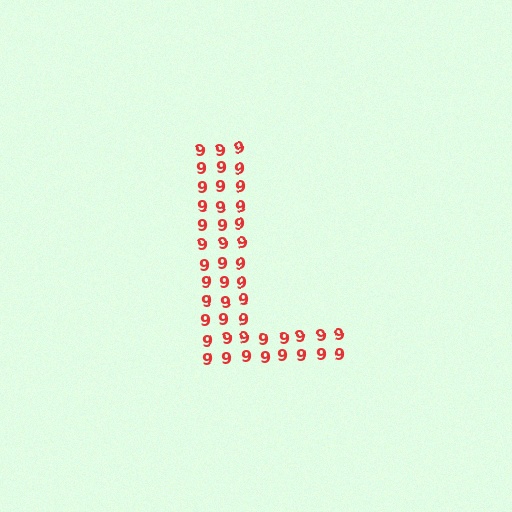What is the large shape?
The large shape is the letter L.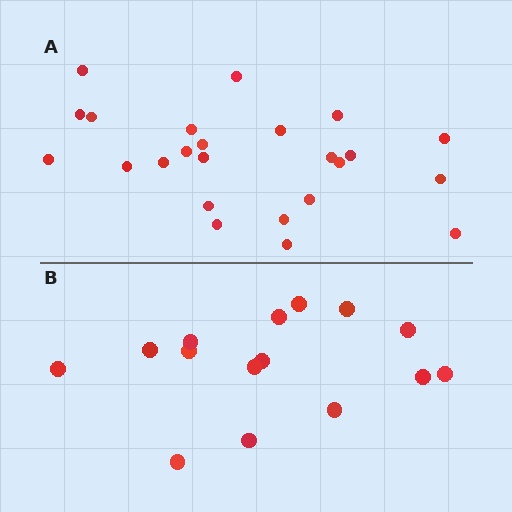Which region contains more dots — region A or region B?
Region A (the top region) has more dots.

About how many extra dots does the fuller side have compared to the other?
Region A has roughly 8 or so more dots than region B.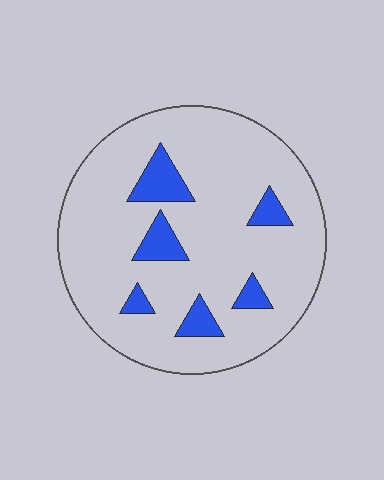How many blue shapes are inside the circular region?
6.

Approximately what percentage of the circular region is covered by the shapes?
Approximately 15%.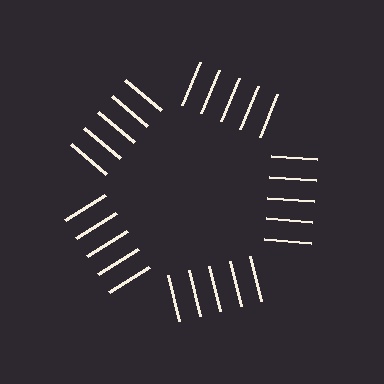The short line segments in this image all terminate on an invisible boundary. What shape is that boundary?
An illusory pentagon — the line segments terminate on its edges but no continuous stroke is drawn.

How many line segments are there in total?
25 — 5 along each of the 5 edges.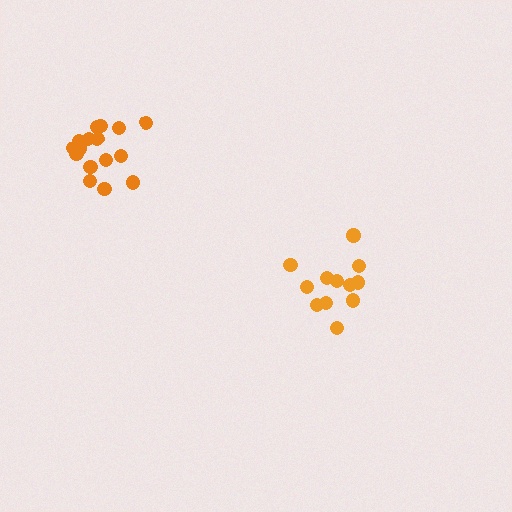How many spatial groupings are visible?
There are 2 spatial groupings.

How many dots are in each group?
Group 1: 16 dots, Group 2: 12 dots (28 total).